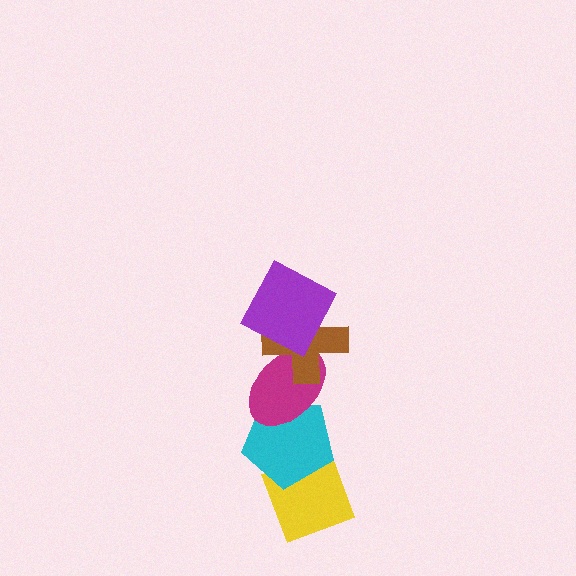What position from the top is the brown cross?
The brown cross is 2nd from the top.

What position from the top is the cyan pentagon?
The cyan pentagon is 4th from the top.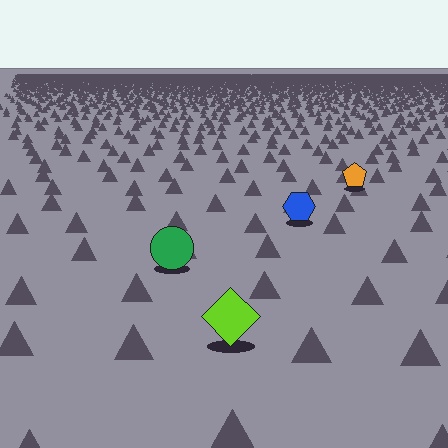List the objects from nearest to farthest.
From nearest to farthest: the lime diamond, the green circle, the blue hexagon, the orange pentagon.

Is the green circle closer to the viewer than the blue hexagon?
Yes. The green circle is closer — you can tell from the texture gradient: the ground texture is coarser near it.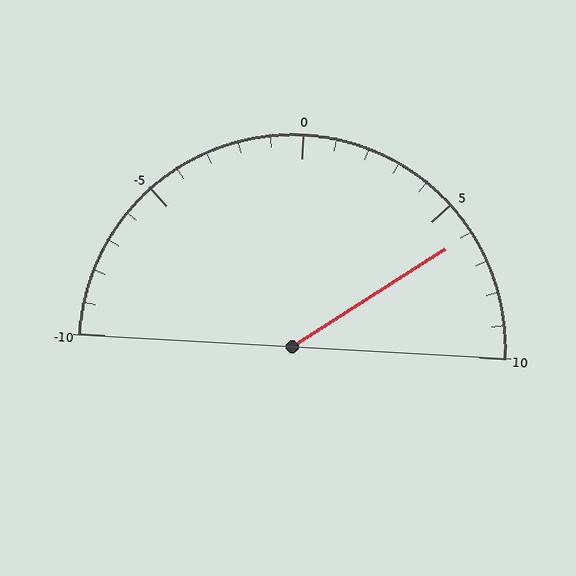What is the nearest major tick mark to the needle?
The nearest major tick mark is 5.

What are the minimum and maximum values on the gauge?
The gauge ranges from -10 to 10.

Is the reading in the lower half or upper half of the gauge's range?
The reading is in the upper half of the range (-10 to 10).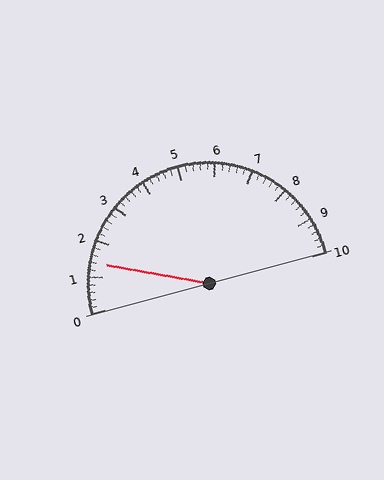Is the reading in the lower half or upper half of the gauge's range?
The reading is in the lower half of the range (0 to 10).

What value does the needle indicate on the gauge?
The needle indicates approximately 1.4.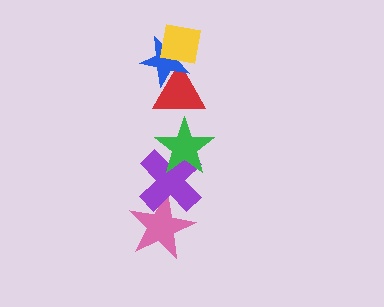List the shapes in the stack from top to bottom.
From top to bottom: the yellow square, the blue star, the red triangle, the green star, the purple cross, the pink star.